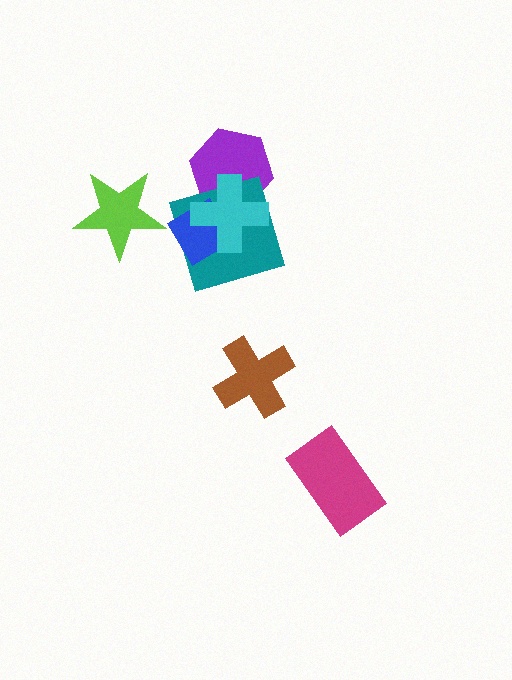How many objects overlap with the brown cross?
0 objects overlap with the brown cross.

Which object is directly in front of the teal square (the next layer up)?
The blue diamond is directly in front of the teal square.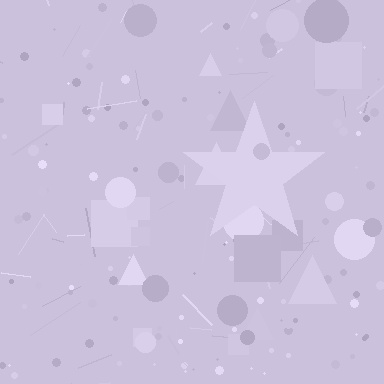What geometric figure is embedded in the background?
A star is embedded in the background.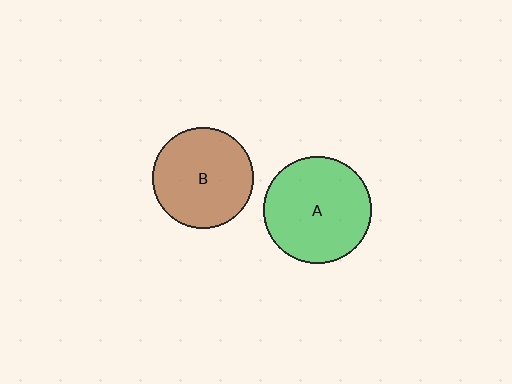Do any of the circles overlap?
No, none of the circles overlap.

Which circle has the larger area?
Circle A (green).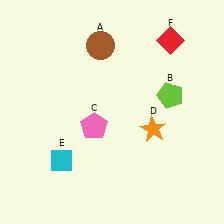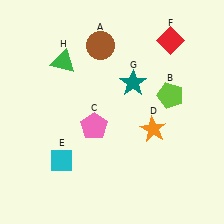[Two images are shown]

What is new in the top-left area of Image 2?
A green triangle (H) was added in the top-left area of Image 2.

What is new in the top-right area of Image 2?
A teal star (G) was added in the top-right area of Image 2.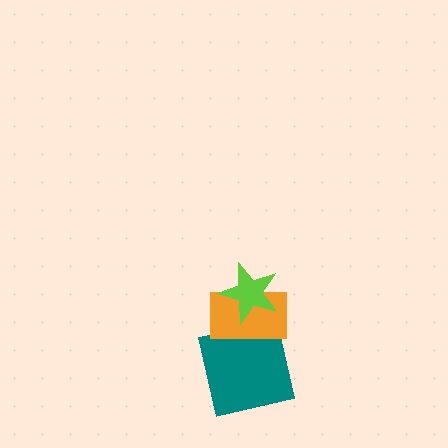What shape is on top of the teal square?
The orange rectangle is on top of the teal square.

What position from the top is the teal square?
The teal square is 3rd from the top.